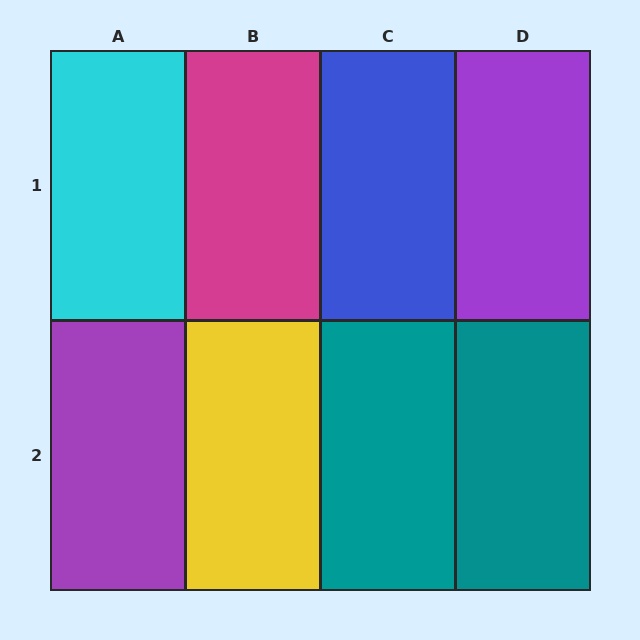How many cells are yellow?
1 cell is yellow.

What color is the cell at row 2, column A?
Purple.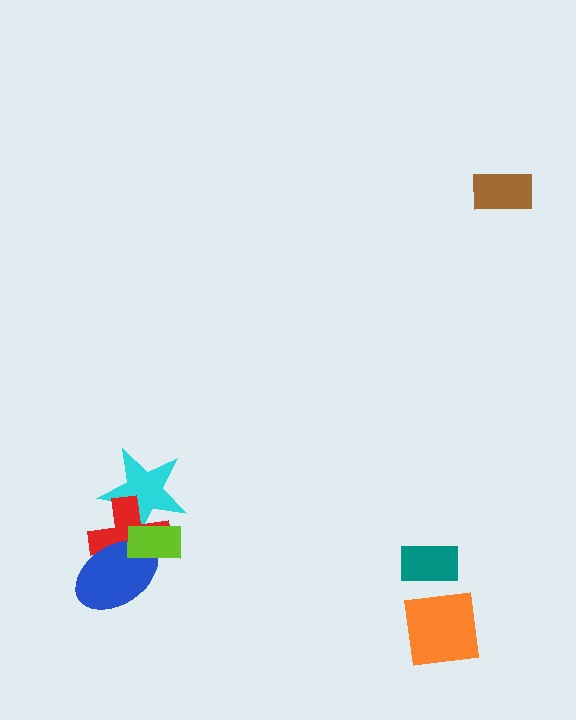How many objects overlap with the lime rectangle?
3 objects overlap with the lime rectangle.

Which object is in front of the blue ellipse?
The lime rectangle is in front of the blue ellipse.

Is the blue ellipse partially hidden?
Yes, it is partially covered by another shape.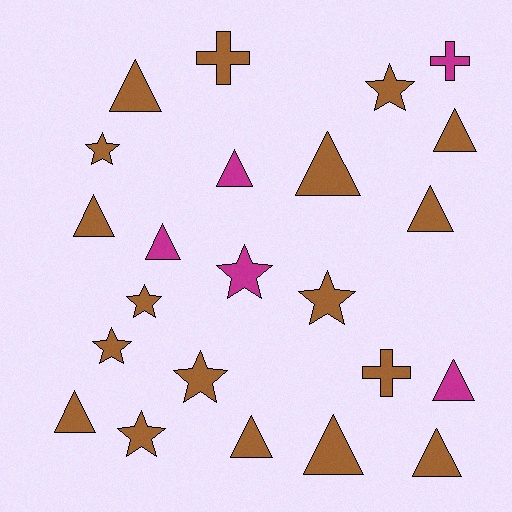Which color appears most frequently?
Brown, with 18 objects.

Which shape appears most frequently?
Triangle, with 12 objects.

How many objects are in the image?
There are 23 objects.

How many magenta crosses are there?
There is 1 magenta cross.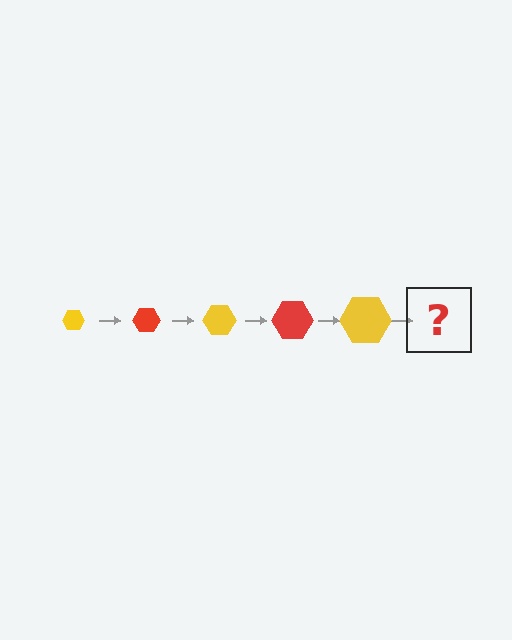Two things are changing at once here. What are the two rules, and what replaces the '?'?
The two rules are that the hexagon grows larger each step and the color cycles through yellow and red. The '?' should be a red hexagon, larger than the previous one.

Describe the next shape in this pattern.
It should be a red hexagon, larger than the previous one.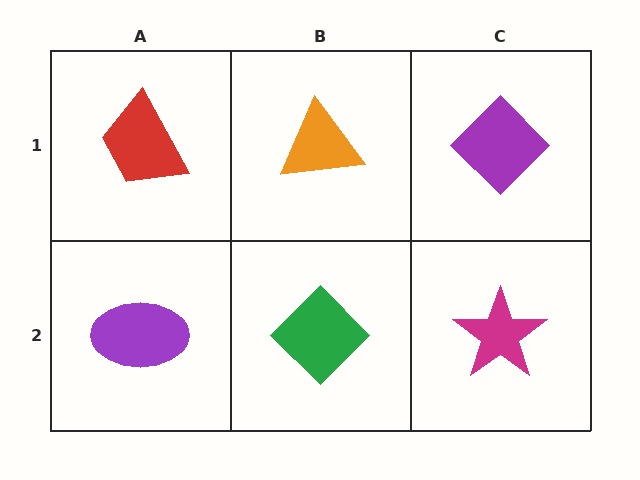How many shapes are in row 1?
3 shapes.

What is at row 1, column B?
An orange triangle.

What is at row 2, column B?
A green diamond.